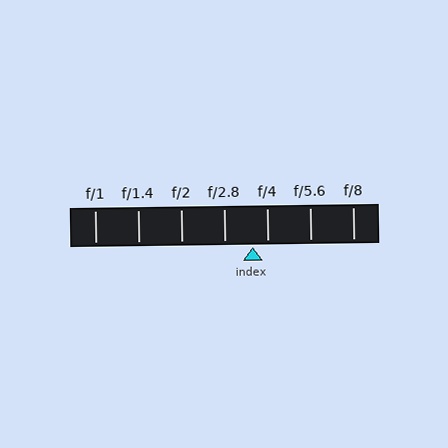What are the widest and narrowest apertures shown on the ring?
The widest aperture shown is f/1 and the narrowest is f/8.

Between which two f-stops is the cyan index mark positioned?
The index mark is between f/2.8 and f/4.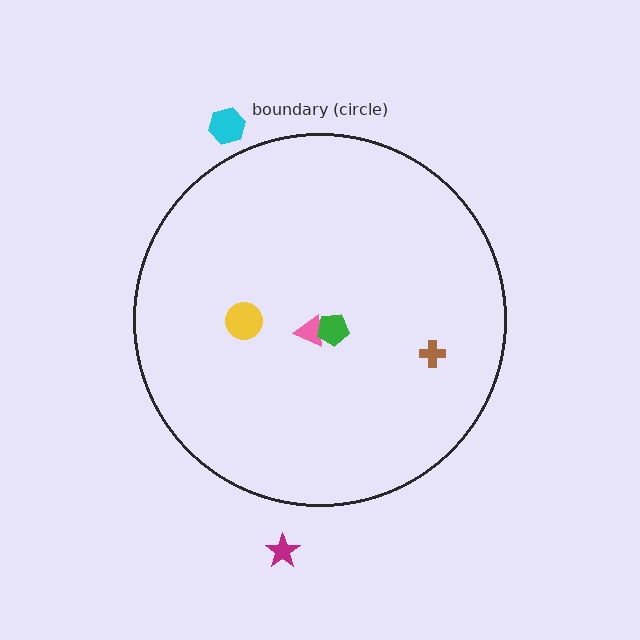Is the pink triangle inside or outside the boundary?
Inside.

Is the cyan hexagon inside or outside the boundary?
Outside.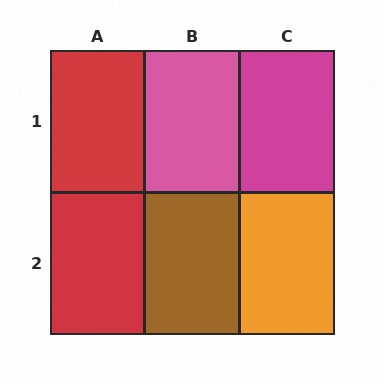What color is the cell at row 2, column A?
Red.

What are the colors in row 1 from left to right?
Red, pink, magenta.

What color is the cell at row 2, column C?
Orange.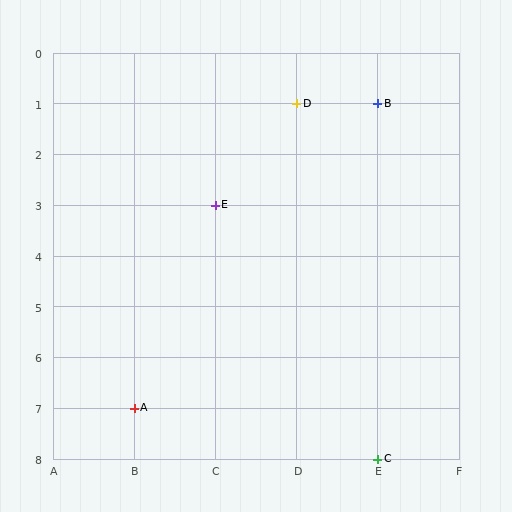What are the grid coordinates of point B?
Point B is at grid coordinates (E, 1).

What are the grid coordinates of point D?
Point D is at grid coordinates (D, 1).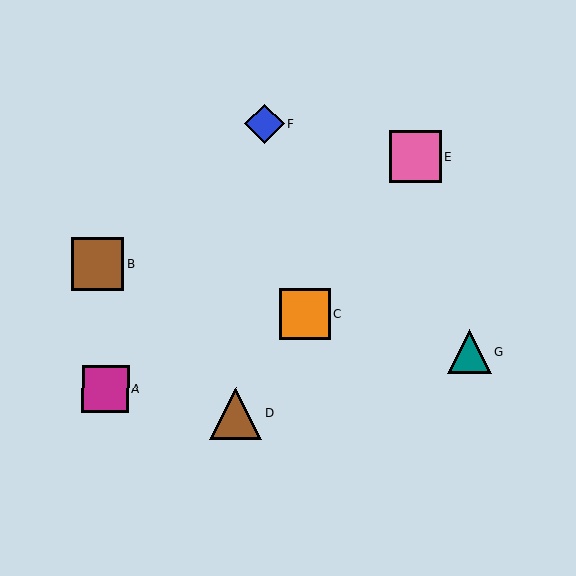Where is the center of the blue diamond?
The center of the blue diamond is at (264, 124).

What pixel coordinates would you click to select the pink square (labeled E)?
Click at (415, 156) to select the pink square E.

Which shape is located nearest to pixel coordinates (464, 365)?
The teal triangle (labeled G) at (469, 352) is nearest to that location.